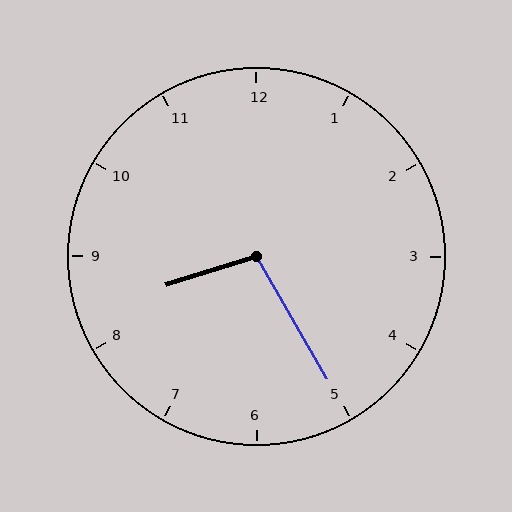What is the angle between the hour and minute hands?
Approximately 102 degrees.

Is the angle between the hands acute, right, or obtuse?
It is obtuse.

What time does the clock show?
8:25.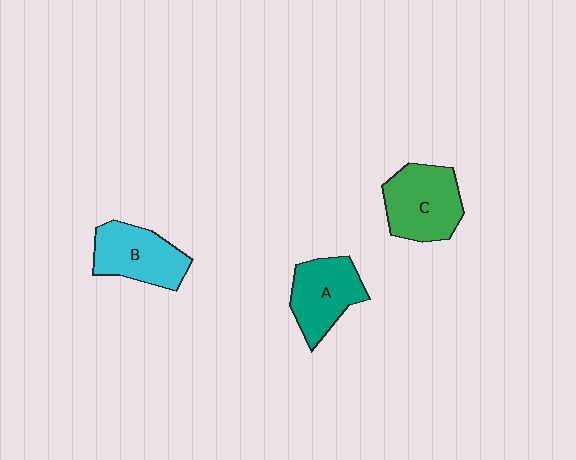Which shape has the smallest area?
Shape A (teal).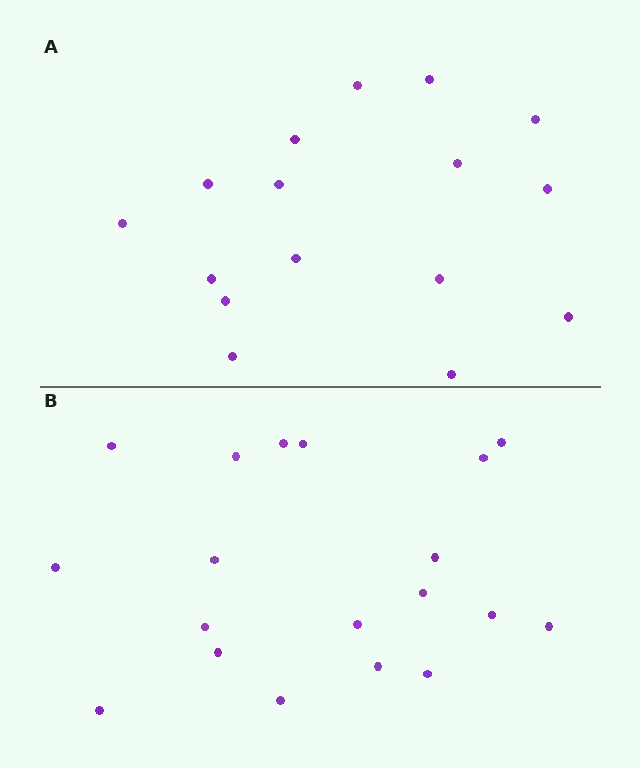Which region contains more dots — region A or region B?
Region B (the bottom region) has more dots.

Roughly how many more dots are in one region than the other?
Region B has just a few more — roughly 2 or 3 more dots than region A.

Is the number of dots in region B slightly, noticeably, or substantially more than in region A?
Region B has only slightly more — the two regions are fairly close. The ratio is roughly 1.2 to 1.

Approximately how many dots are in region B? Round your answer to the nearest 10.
About 20 dots. (The exact count is 19, which rounds to 20.)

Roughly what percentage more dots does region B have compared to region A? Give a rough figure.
About 20% more.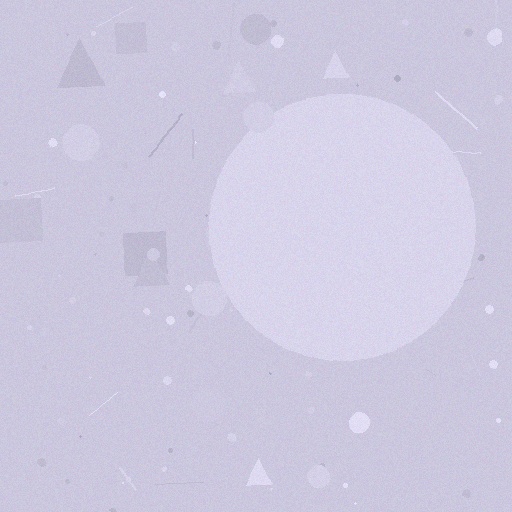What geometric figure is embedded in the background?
A circle is embedded in the background.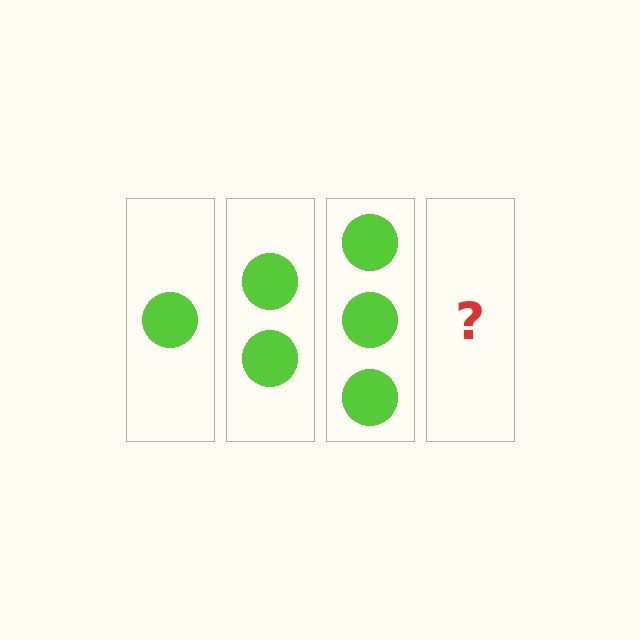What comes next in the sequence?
The next element should be 4 circles.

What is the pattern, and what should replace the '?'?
The pattern is that each step adds one more circle. The '?' should be 4 circles.